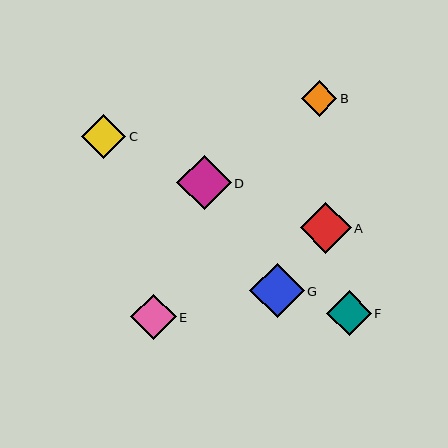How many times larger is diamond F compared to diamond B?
Diamond F is approximately 1.3 times the size of diamond B.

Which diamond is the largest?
Diamond G is the largest with a size of approximately 54 pixels.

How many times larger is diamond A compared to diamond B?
Diamond A is approximately 1.4 times the size of diamond B.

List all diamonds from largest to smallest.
From largest to smallest: G, D, A, E, F, C, B.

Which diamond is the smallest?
Diamond B is the smallest with a size of approximately 35 pixels.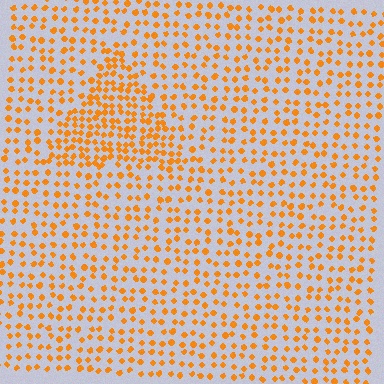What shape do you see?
I see a triangle.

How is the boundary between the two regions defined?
The boundary is defined by a change in element density (approximately 1.9x ratio). All elements are the same color, size, and shape.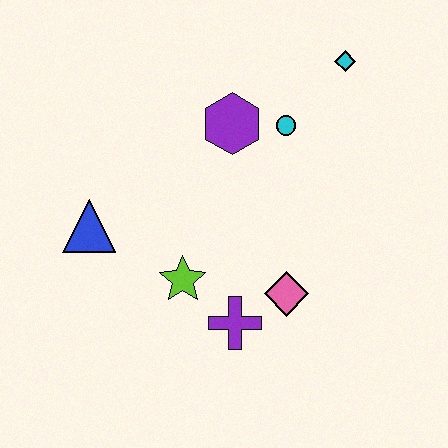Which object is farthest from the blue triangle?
The cyan diamond is farthest from the blue triangle.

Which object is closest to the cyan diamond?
The cyan circle is closest to the cyan diamond.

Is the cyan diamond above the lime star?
Yes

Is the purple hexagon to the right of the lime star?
Yes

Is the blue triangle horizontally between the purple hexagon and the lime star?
No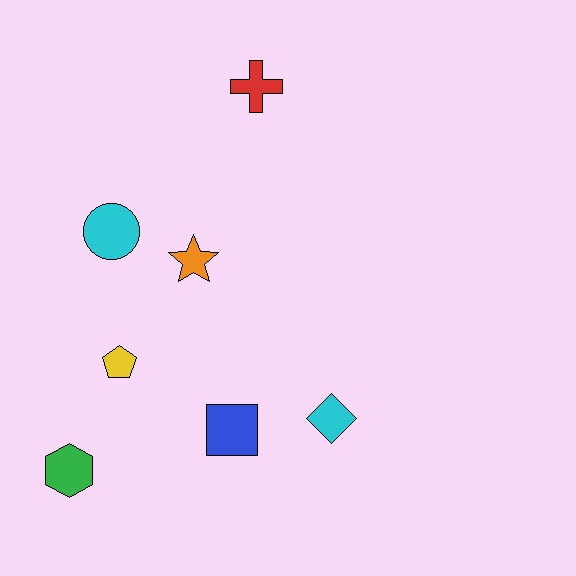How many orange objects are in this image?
There is 1 orange object.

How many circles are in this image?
There is 1 circle.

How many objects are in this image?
There are 7 objects.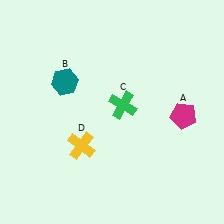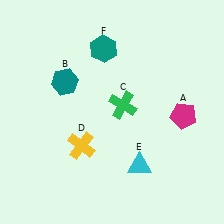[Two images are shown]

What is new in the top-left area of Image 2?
A teal hexagon (F) was added in the top-left area of Image 2.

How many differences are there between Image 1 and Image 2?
There are 2 differences between the two images.